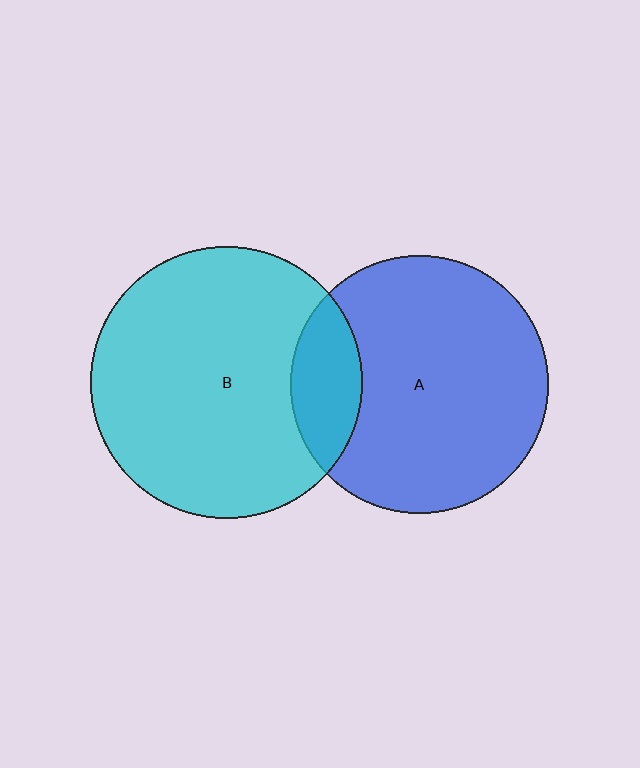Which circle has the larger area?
Circle B (cyan).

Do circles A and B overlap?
Yes.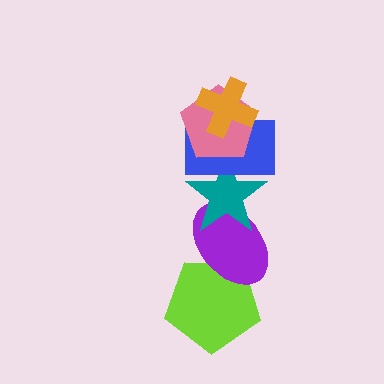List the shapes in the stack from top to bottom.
From top to bottom: the orange cross, the pink pentagon, the blue rectangle, the teal star, the purple ellipse, the lime pentagon.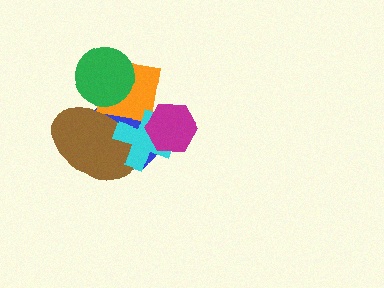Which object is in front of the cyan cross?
The magenta hexagon is in front of the cyan cross.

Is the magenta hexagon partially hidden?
No, no other shape covers it.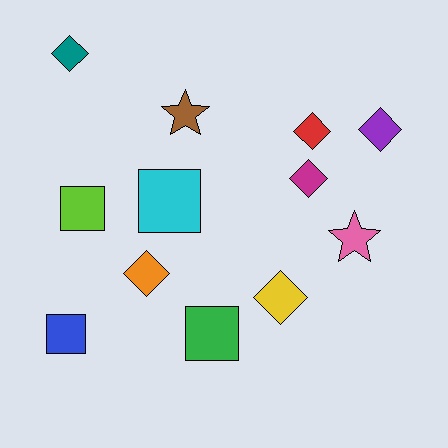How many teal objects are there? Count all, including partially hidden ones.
There is 1 teal object.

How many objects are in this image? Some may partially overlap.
There are 12 objects.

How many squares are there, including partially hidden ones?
There are 4 squares.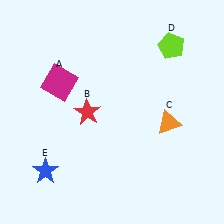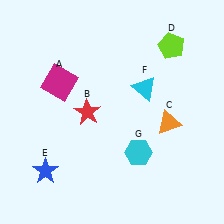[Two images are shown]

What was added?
A cyan triangle (F), a cyan hexagon (G) were added in Image 2.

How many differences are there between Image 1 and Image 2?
There are 2 differences between the two images.